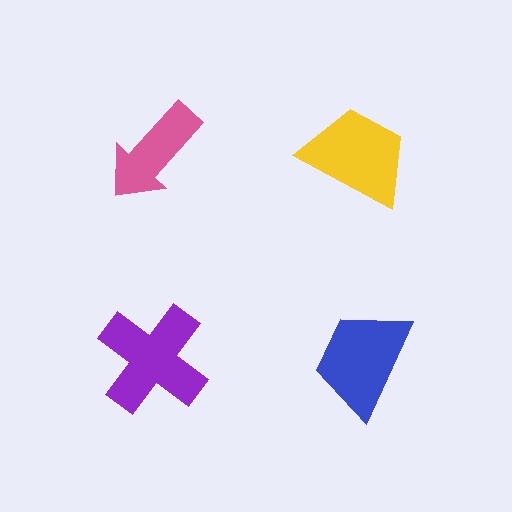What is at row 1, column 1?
A pink arrow.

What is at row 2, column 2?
A blue trapezoid.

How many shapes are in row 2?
2 shapes.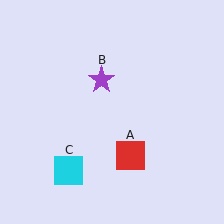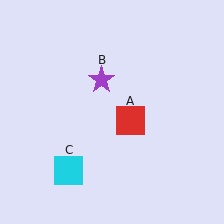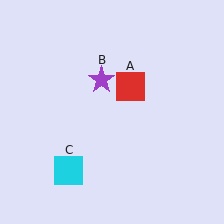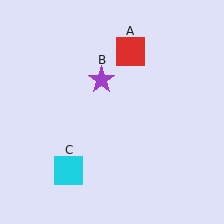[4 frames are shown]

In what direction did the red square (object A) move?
The red square (object A) moved up.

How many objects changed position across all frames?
1 object changed position: red square (object A).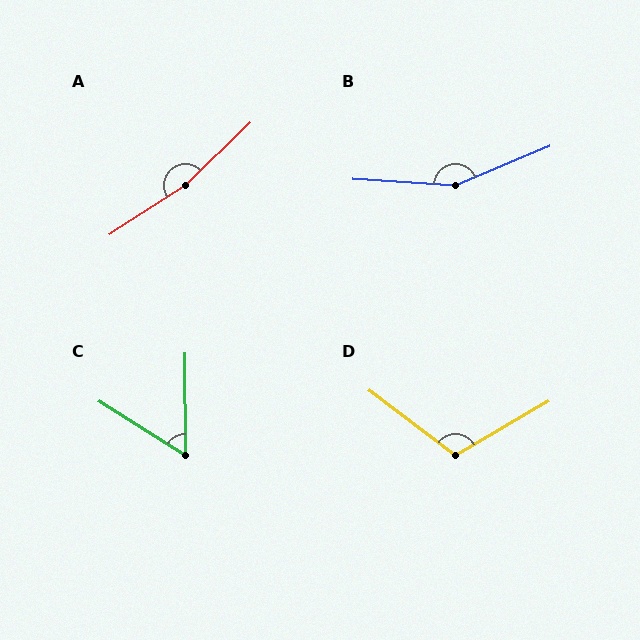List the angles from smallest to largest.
C (57°), D (113°), B (154°), A (168°).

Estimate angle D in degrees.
Approximately 113 degrees.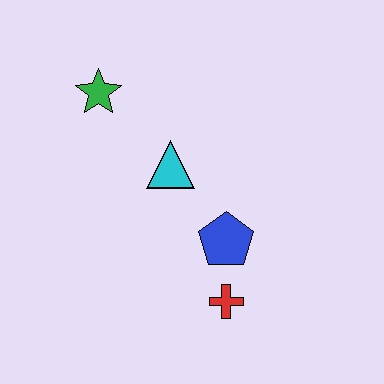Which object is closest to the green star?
The cyan triangle is closest to the green star.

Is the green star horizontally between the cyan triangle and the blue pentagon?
No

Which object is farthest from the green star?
The red cross is farthest from the green star.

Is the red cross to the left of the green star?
No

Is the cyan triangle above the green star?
No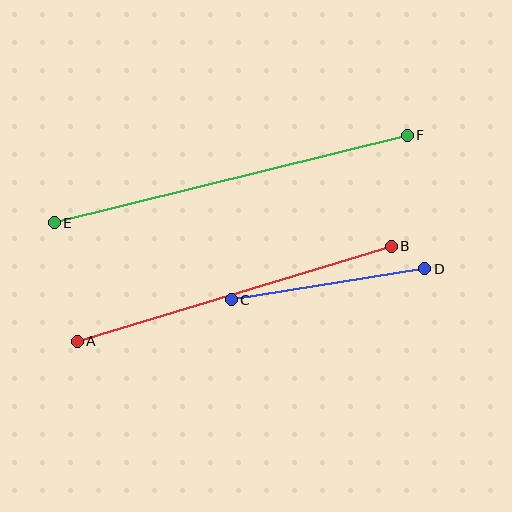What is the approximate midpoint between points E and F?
The midpoint is at approximately (231, 179) pixels.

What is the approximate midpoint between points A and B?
The midpoint is at approximately (234, 294) pixels.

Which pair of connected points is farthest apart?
Points E and F are farthest apart.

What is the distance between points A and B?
The distance is approximately 328 pixels.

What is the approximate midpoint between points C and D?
The midpoint is at approximately (328, 284) pixels.